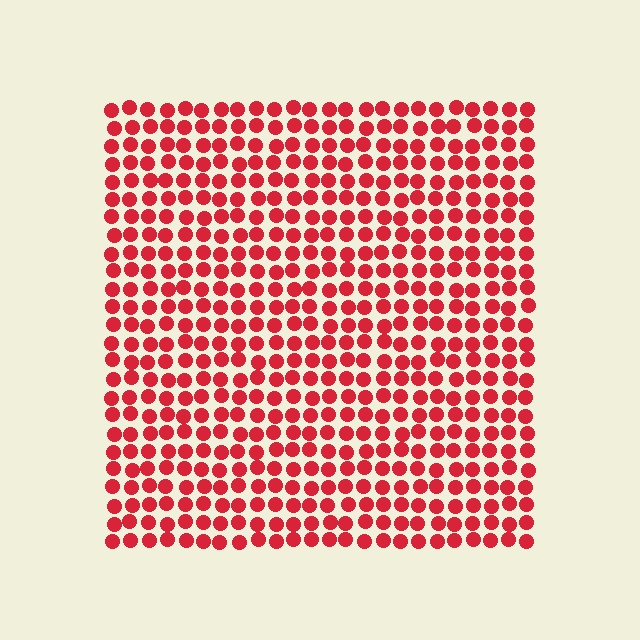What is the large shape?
The large shape is a square.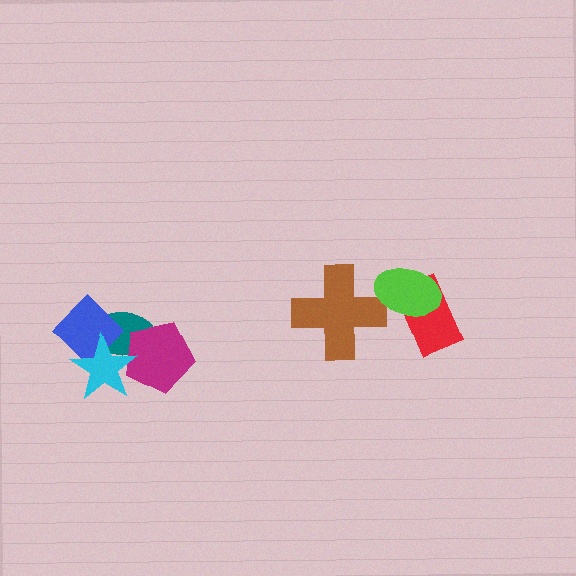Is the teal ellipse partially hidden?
Yes, it is partially covered by another shape.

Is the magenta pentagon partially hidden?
Yes, it is partially covered by another shape.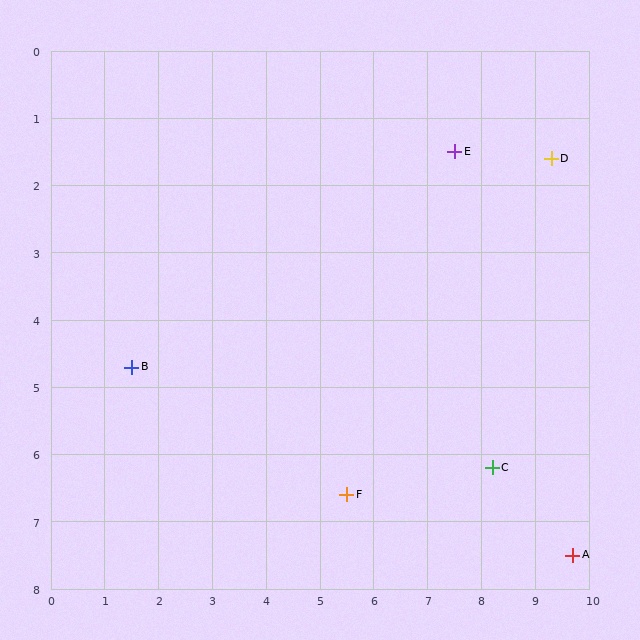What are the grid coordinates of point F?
Point F is at approximately (5.5, 6.6).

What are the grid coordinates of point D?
Point D is at approximately (9.3, 1.6).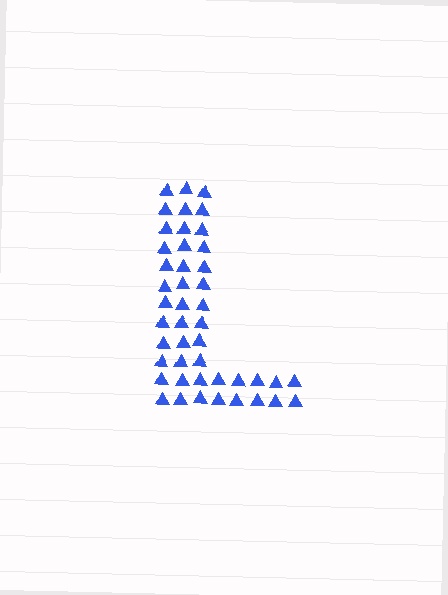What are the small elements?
The small elements are triangles.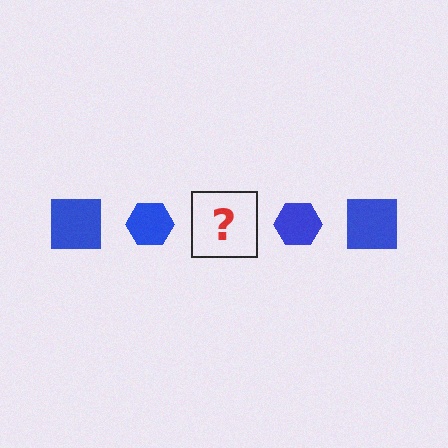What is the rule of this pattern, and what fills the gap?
The rule is that the pattern cycles through square, hexagon shapes in blue. The gap should be filled with a blue square.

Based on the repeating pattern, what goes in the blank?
The blank should be a blue square.